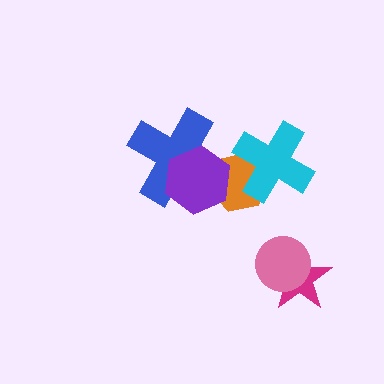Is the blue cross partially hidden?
Yes, it is partially covered by another shape.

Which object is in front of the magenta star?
The pink circle is in front of the magenta star.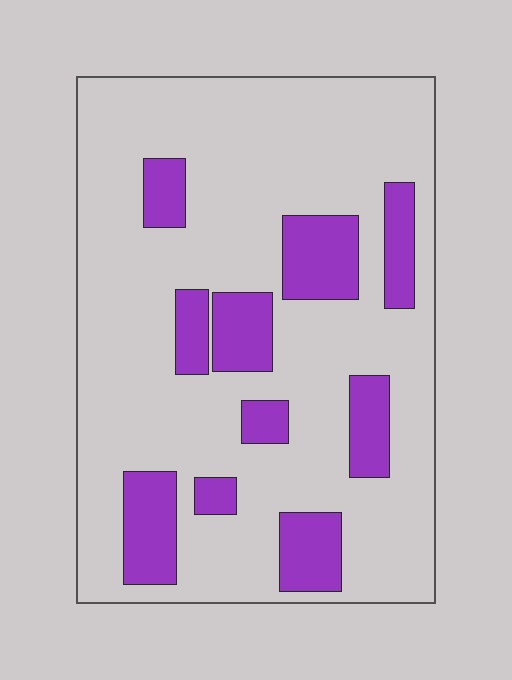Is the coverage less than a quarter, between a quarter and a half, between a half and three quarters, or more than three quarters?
Less than a quarter.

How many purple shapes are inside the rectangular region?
10.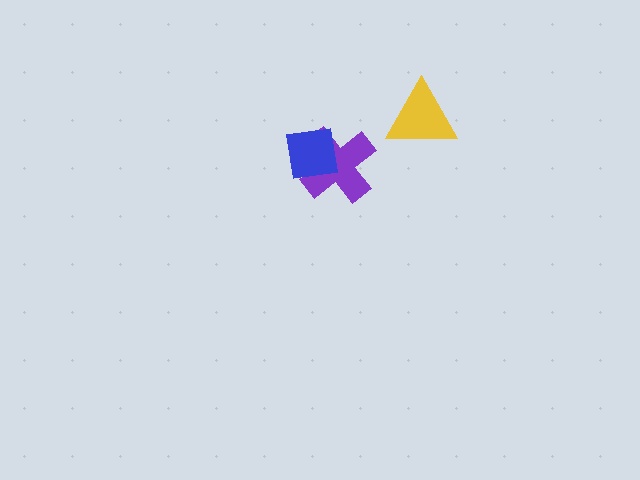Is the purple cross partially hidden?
Yes, it is partially covered by another shape.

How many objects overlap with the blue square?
1 object overlaps with the blue square.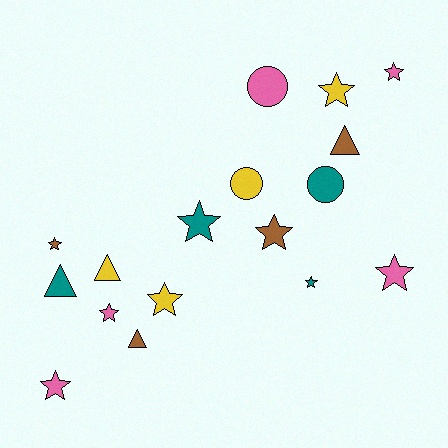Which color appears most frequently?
Pink, with 5 objects.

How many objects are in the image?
There are 17 objects.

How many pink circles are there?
There is 1 pink circle.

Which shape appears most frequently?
Star, with 10 objects.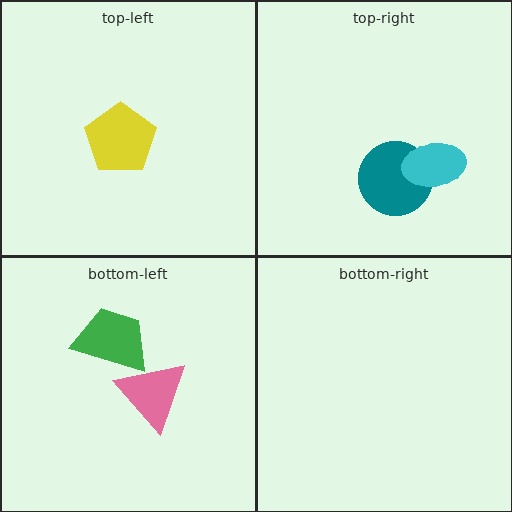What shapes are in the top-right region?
The teal circle, the cyan ellipse.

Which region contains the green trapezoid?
The bottom-left region.